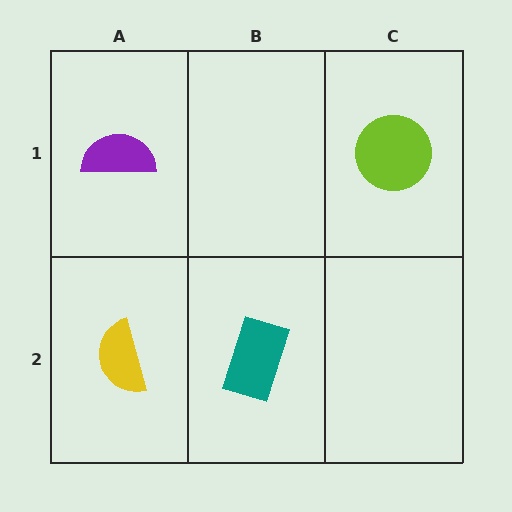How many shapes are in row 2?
2 shapes.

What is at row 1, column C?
A lime circle.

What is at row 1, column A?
A purple semicircle.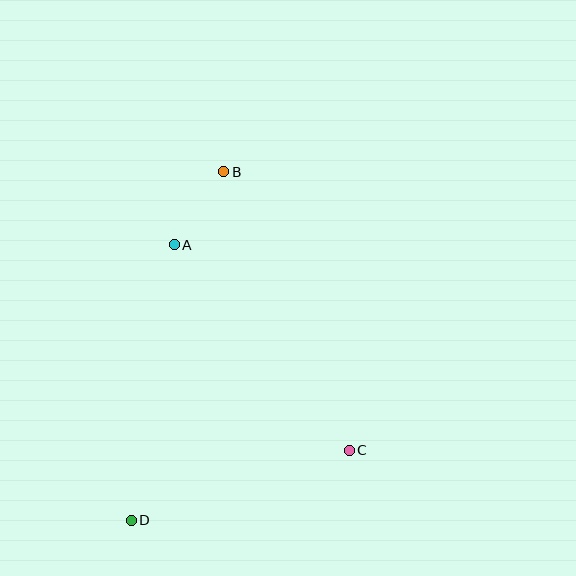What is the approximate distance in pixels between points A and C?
The distance between A and C is approximately 270 pixels.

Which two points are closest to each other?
Points A and B are closest to each other.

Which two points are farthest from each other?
Points B and D are farthest from each other.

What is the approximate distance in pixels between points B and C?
The distance between B and C is approximately 305 pixels.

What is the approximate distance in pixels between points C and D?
The distance between C and D is approximately 229 pixels.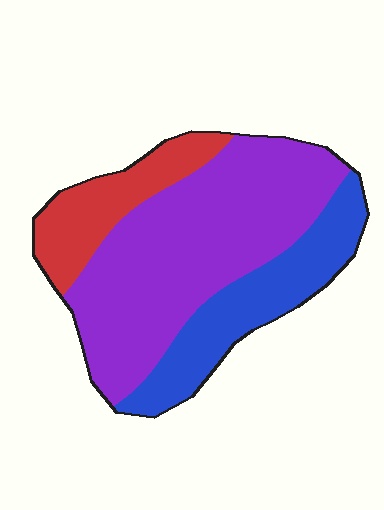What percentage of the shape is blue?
Blue covers 26% of the shape.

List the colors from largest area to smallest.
From largest to smallest: purple, blue, red.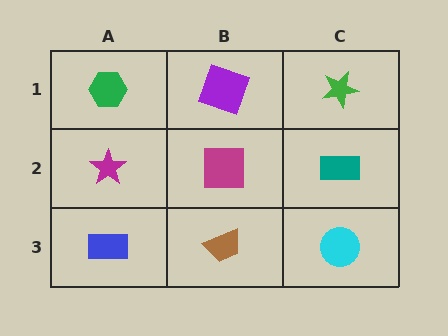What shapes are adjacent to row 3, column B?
A magenta square (row 2, column B), a blue rectangle (row 3, column A), a cyan circle (row 3, column C).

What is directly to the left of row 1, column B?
A green hexagon.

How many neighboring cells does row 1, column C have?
2.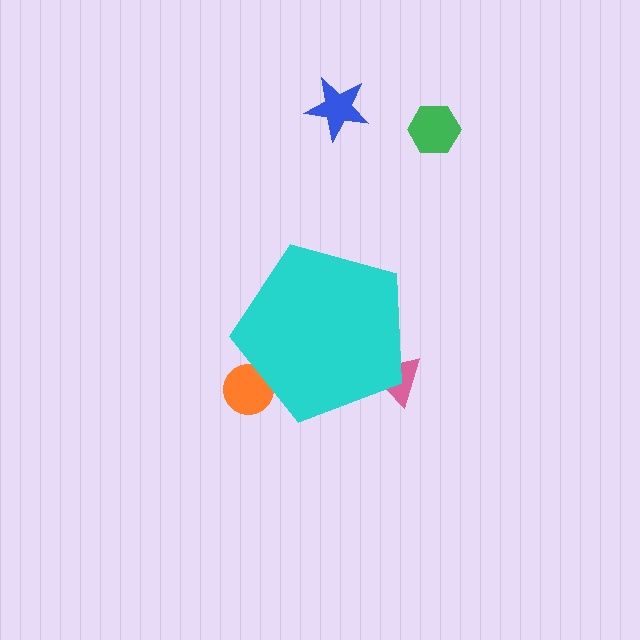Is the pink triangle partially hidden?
Yes, the pink triangle is partially hidden behind the cyan pentagon.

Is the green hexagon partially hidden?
No, the green hexagon is fully visible.